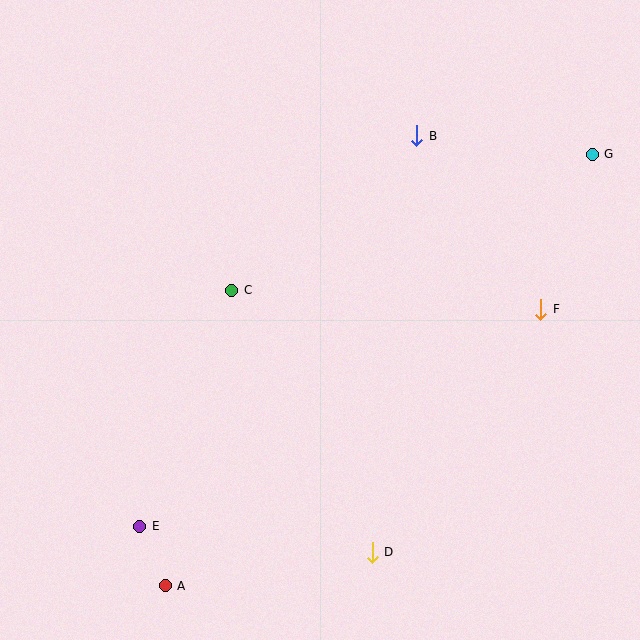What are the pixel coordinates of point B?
Point B is at (417, 136).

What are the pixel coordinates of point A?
Point A is at (165, 586).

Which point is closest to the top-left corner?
Point C is closest to the top-left corner.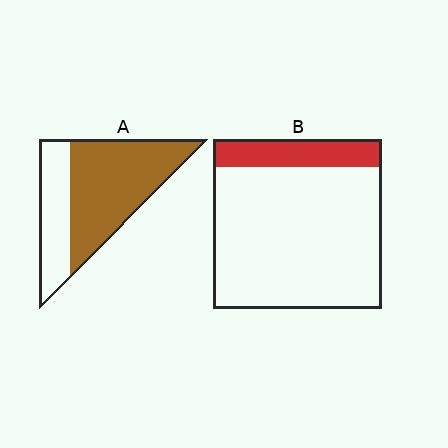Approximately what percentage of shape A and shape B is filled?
A is approximately 65% and B is approximately 15%.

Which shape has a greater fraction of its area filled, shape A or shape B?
Shape A.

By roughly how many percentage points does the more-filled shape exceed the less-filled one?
By roughly 50 percentage points (A over B).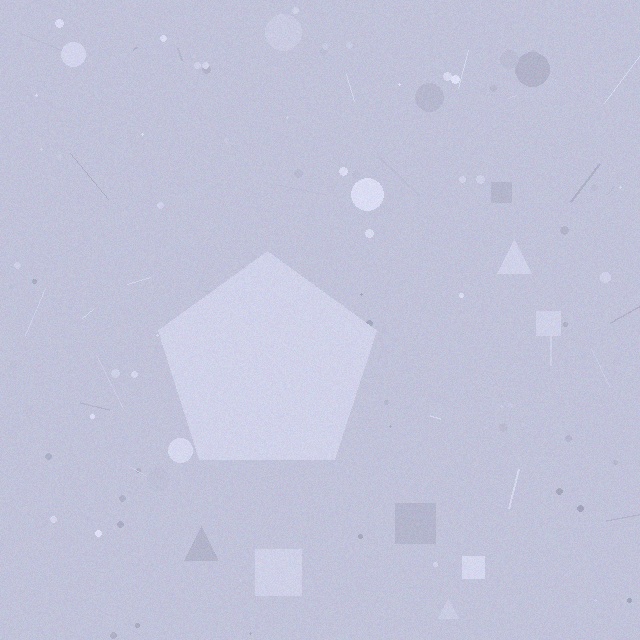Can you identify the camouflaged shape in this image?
The camouflaged shape is a pentagon.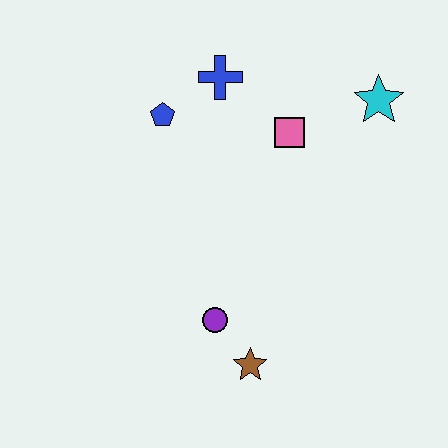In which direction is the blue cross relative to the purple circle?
The blue cross is above the purple circle.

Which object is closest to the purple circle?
The brown star is closest to the purple circle.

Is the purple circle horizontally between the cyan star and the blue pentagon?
Yes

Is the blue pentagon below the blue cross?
Yes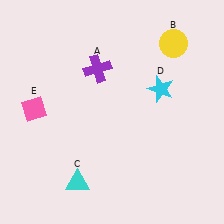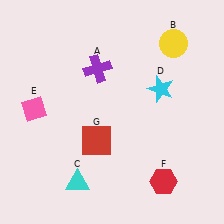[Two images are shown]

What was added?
A red hexagon (F), a red square (G) were added in Image 2.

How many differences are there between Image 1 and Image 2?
There are 2 differences between the two images.